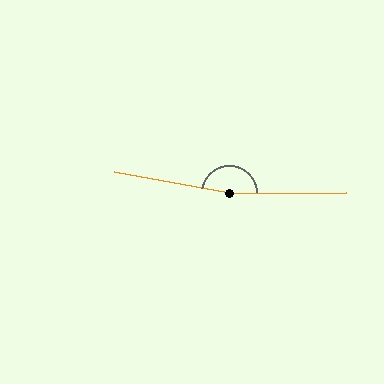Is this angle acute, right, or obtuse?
It is obtuse.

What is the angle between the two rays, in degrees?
Approximately 169 degrees.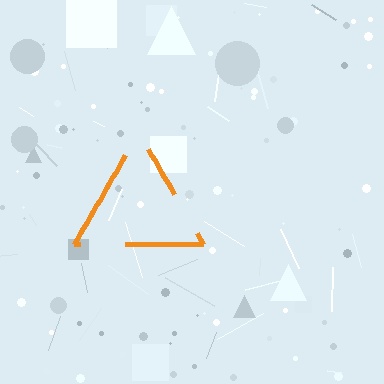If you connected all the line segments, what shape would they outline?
They would outline a triangle.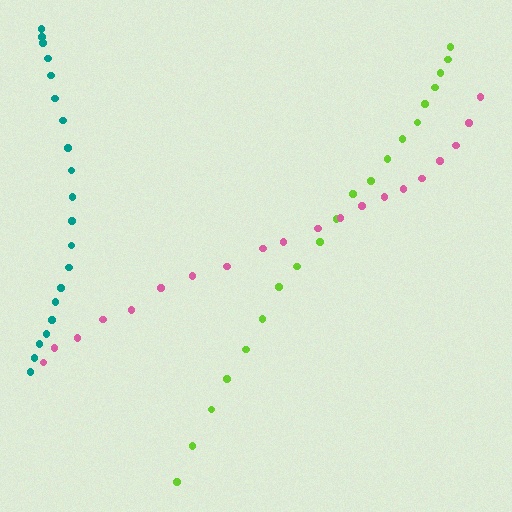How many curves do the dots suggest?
There are 3 distinct paths.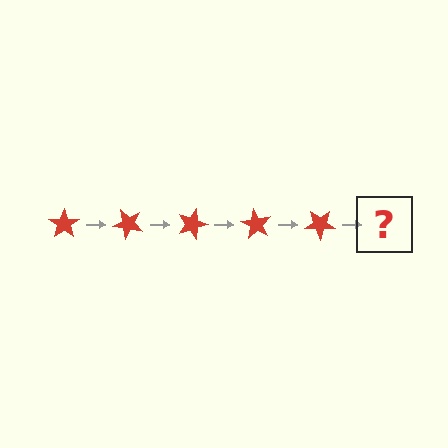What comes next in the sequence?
The next element should be a red star rotated 225 degrees.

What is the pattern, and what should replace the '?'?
The pattern is that the star rotates 45 degrees each step. The '?' should be a red star rotated 225 degrees.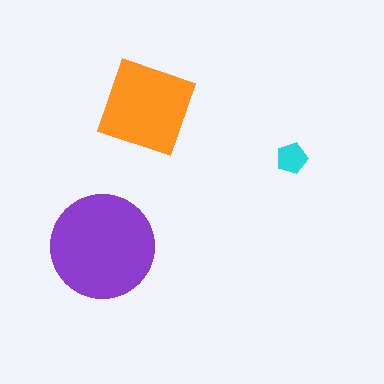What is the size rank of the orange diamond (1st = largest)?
2nd.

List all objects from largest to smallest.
The purple circle, the orange diamond, the cyan pentagon.